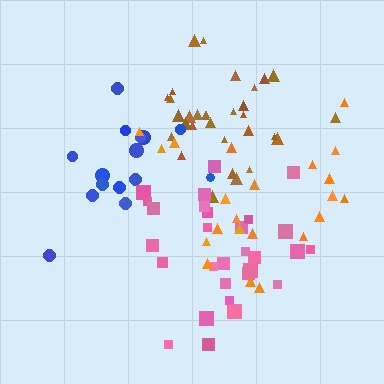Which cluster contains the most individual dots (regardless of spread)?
Brown (31).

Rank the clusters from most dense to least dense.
brown, blue, pink, orange.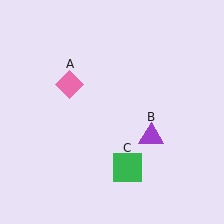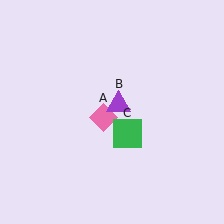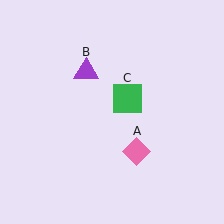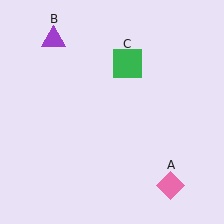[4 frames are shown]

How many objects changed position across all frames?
3 objects changed position: pink diamond (object A), purple triangle (object B), green square (object C).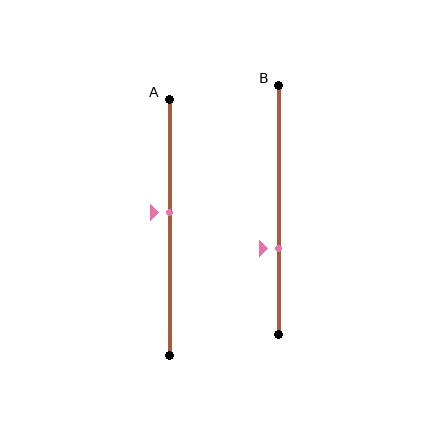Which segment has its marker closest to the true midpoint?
Segment A has its marker closest to the true midpoint.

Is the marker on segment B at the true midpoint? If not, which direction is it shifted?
No, the marker on segment B is shifted downward by about 16% of the segment length.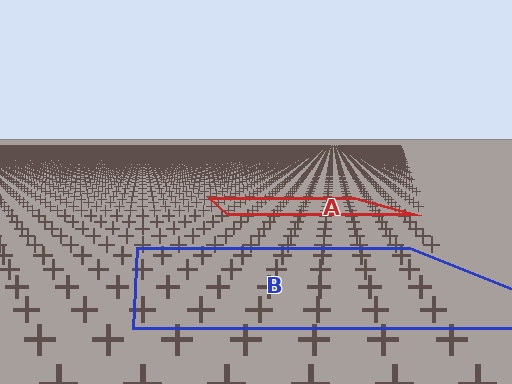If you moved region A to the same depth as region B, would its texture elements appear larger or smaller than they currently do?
They would appear larger. At a closer depth, the same texture elements are projected at a bigger on-screen size.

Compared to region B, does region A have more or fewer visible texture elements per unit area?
Region A has more texture elements per unit area — they are packed more densely because it is farther away.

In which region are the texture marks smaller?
The texture marks are smaller in region A, because it is farther away.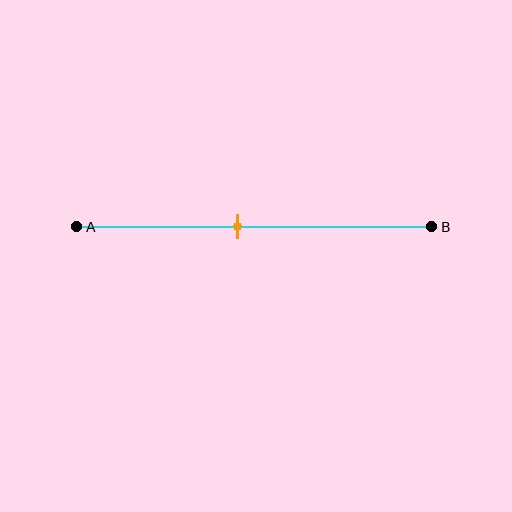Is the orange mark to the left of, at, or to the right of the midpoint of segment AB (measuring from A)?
The orange mark is to the left of the midpoint of segment AB.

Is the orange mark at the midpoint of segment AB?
No, the mark is at about 45% from A, not at the 50% midpoint.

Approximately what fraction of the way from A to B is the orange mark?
The orange mark is approximately 45% of the way from A to B.